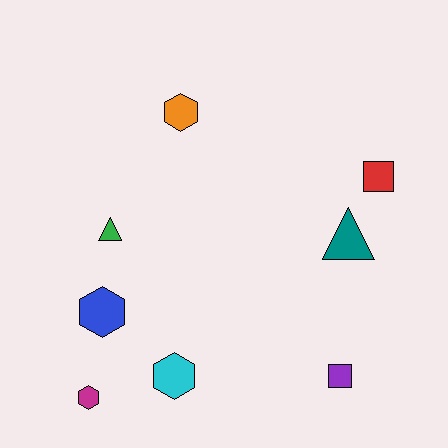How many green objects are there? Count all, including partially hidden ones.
There is 1 green object.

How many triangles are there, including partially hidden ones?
There are 2 triangles.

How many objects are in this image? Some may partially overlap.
There are 8 objects.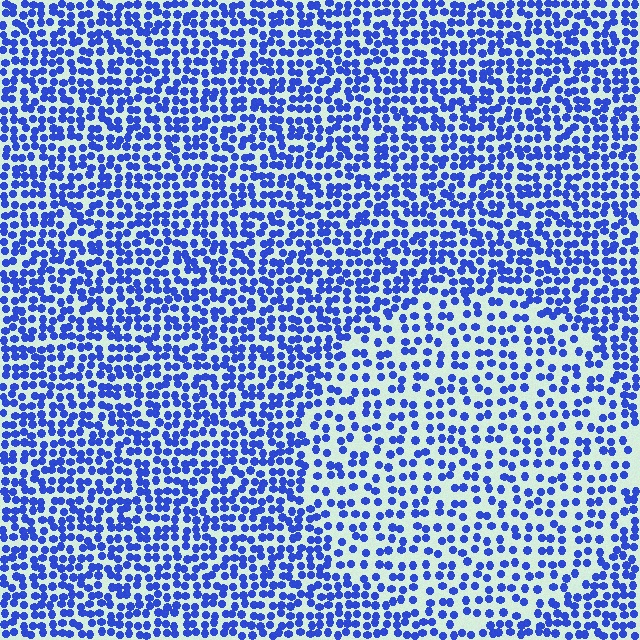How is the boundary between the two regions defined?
The boundary is defined by a change in element density (approximately 1.7x ratio). All elements are the same color, size, and shape.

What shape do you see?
I see a circle.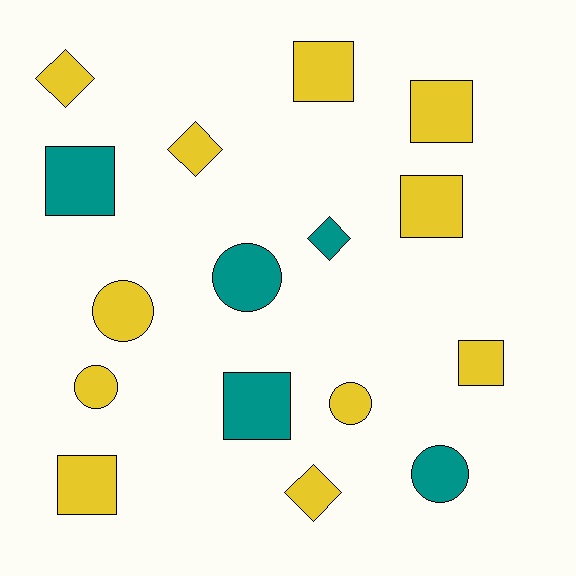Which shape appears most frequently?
Square, with 7 objects.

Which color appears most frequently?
Yellow, with 11 objects.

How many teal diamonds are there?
There is 1 teal diamond.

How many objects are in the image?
There are 16 objects.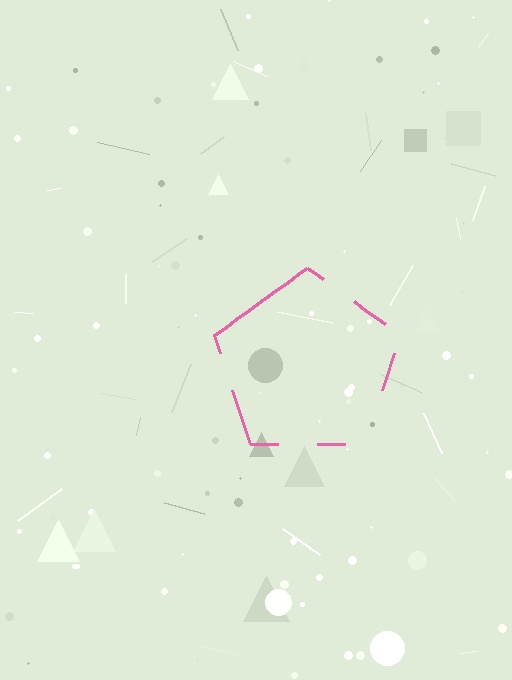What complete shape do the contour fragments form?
The contour fragments form a pentagon.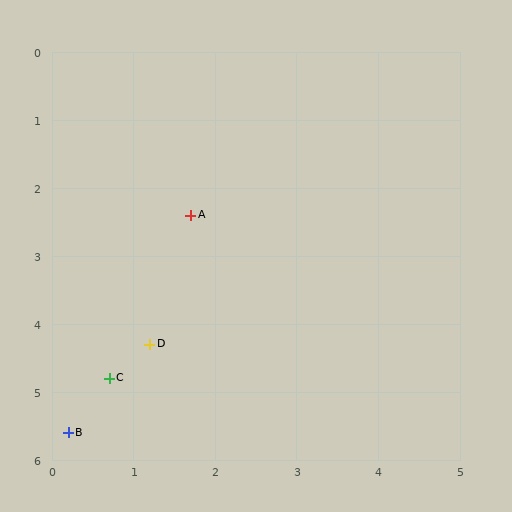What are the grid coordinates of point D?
Point D is at approximately (1.2, 4.3).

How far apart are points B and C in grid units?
Points B and C are about 0.9 grid units apart.